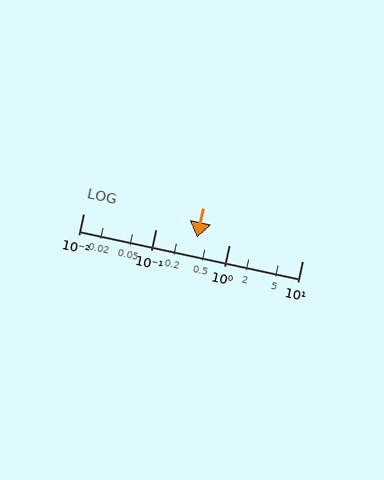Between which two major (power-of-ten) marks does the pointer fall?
The pointer is between 0.1 and 1.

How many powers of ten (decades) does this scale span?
The scale spans 3 decades, from 0.01 to 10.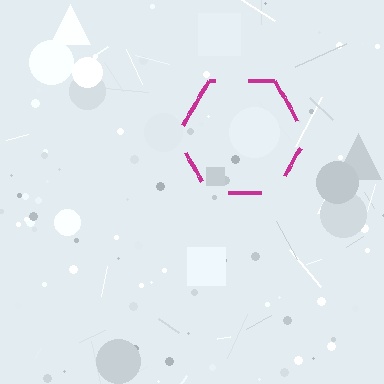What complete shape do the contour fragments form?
The contour fragments form a hexagon.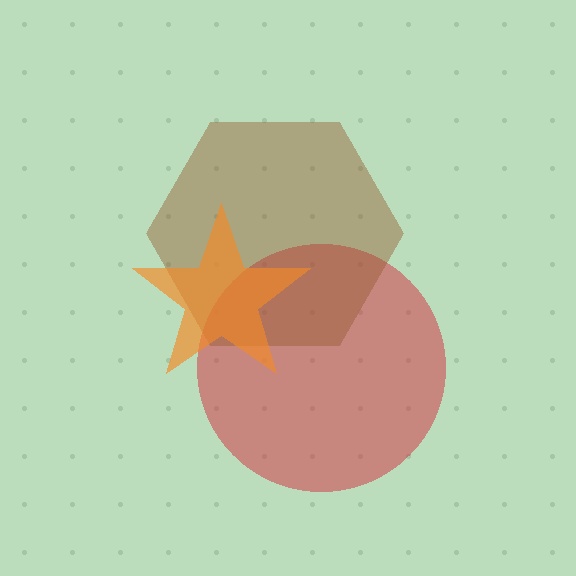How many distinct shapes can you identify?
There are 3 distinct shapes: a red circle, a brown hexagon, an orange star.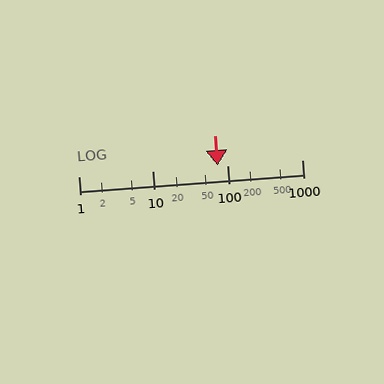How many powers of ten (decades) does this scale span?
The scale spans 3 decades, from 1 to 1000.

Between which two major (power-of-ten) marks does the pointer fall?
The pointer is between 10 and 100.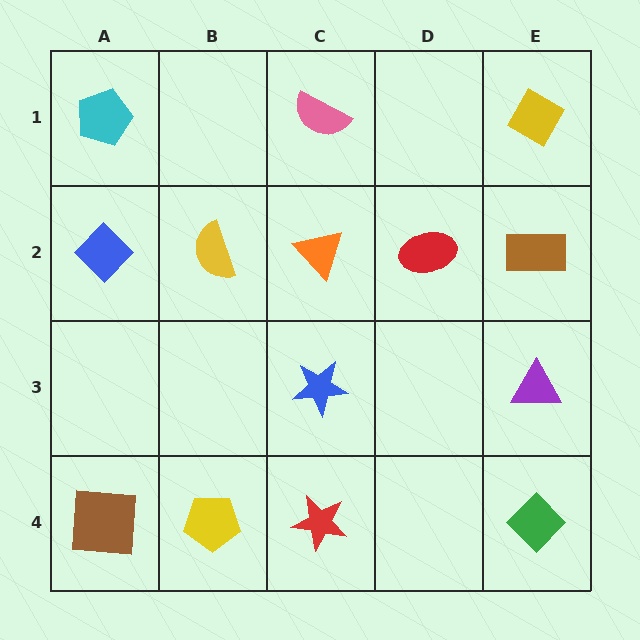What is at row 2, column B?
A yellow semicircle.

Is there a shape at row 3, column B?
No, that cell is empty.